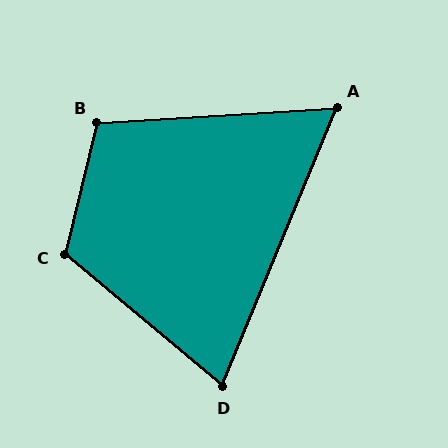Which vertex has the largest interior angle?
C, at approximately 116 degrees.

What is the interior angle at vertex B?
Approximately 107 degrees (obtuse).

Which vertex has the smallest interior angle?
A, at approximately 64 degrees.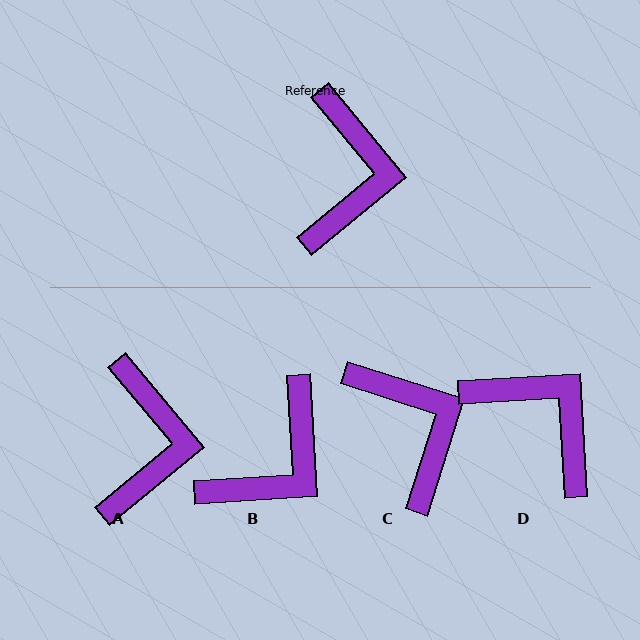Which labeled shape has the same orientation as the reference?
A.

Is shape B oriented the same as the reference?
No, it is off by about 36 degrees.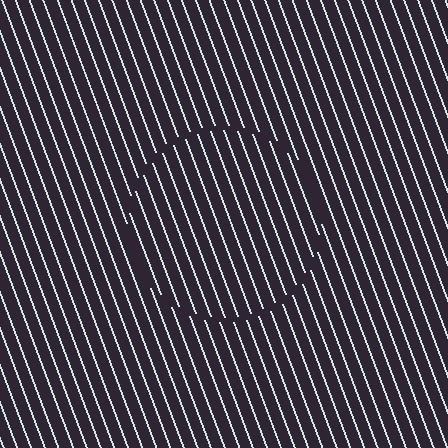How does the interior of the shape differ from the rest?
The interior of the shape contains the same grating, shifted by half a period — the contour is defined by the phase discontinuity where line-ends from the inner and outer gratings abut.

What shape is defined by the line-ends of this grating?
An illusory circle. The interior of the shape contains the same grating, shifted by half a period — the contour is defined by the phase discontinuity where line-ends from the inner and outer gratings abut.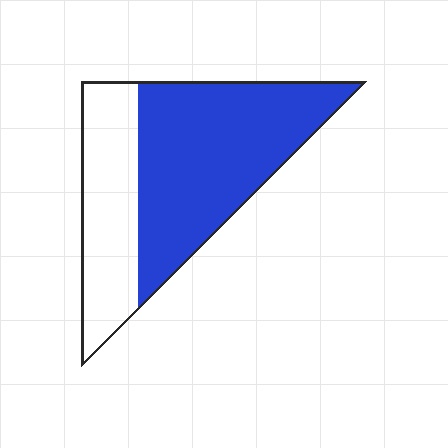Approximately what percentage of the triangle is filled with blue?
Approximately 65%.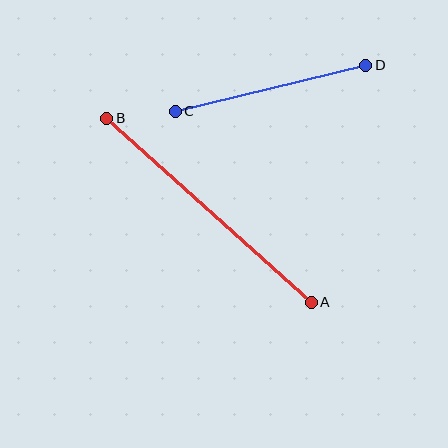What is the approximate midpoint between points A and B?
The midpoint is at approximately (209, 210) pixels.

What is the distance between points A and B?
The distance is approximately 275 pixels.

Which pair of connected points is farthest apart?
Points A and B are farthest apart.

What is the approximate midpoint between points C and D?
The midpoint is at approximately (270, 88) pixels.